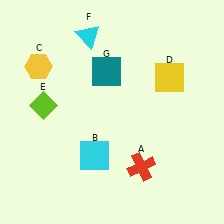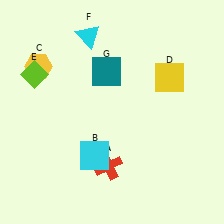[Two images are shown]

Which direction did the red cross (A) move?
The red cross (A) moved left.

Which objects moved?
The objects that moved are: the red cross (A), the lime diamond (E).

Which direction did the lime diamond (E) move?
The lime diamond (E) moved up.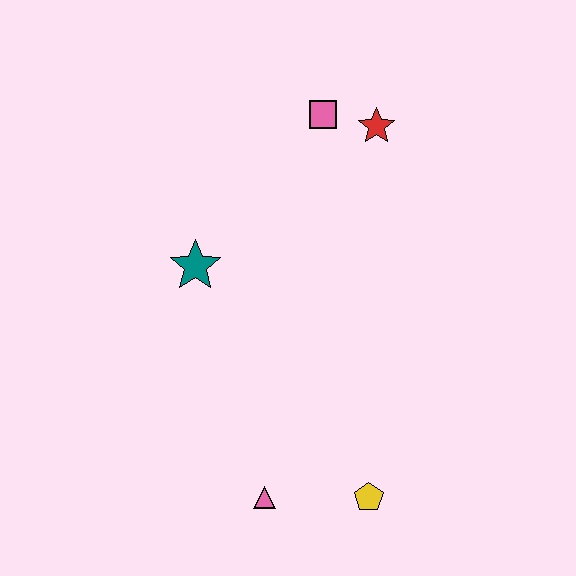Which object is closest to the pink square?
The red star is closest to the pink square.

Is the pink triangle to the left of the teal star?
No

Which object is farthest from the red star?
The pink triangle is farthest from the red star.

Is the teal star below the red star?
Yes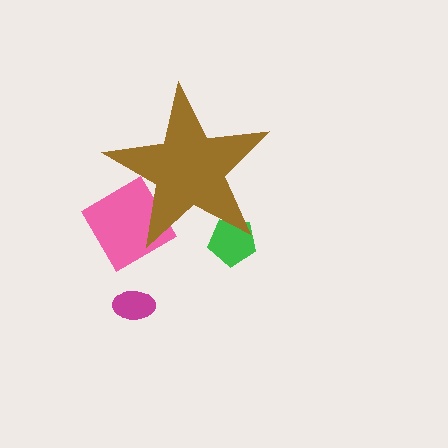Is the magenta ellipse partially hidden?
No, the magenta ellipse is fully visible.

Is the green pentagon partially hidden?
Yes, the green pentagon is partially hidden behind the brown star.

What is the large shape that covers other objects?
A brown star.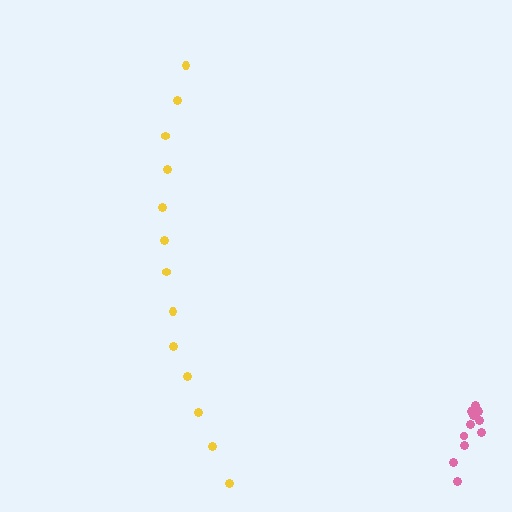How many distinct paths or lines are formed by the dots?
There are 2 distinct paths.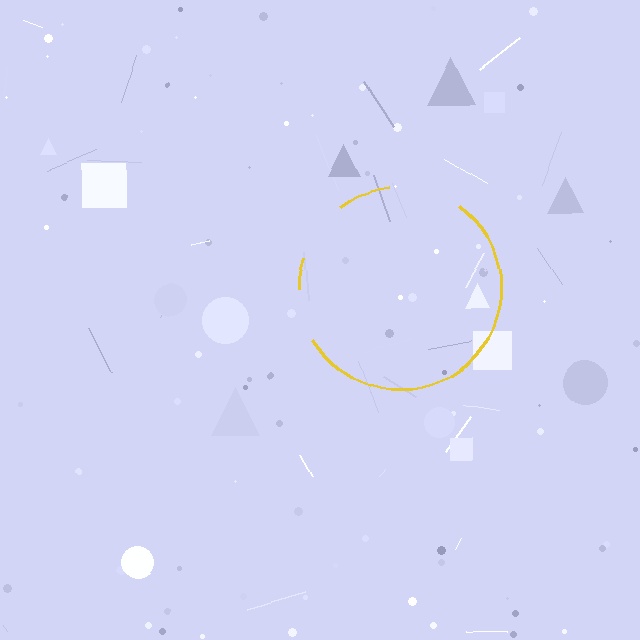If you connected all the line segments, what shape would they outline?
They would outline a circle.